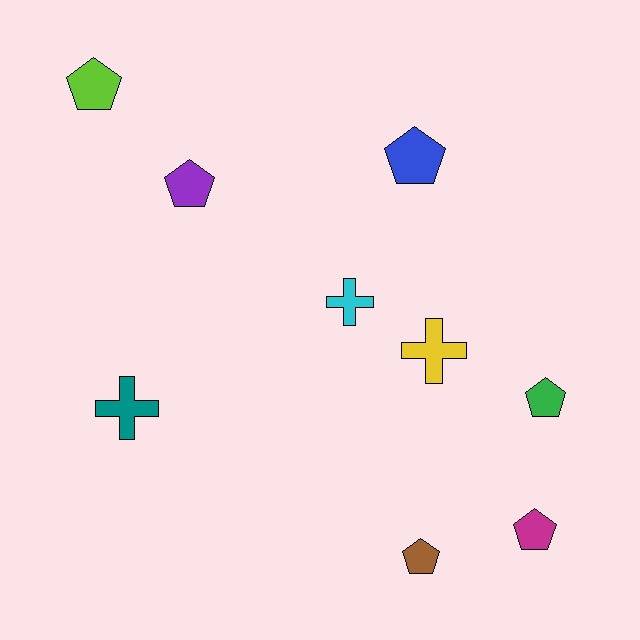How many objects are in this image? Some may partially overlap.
There are 9 objects.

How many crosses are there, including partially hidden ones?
There are 3 crosses.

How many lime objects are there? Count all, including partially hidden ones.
There is 1 lime object.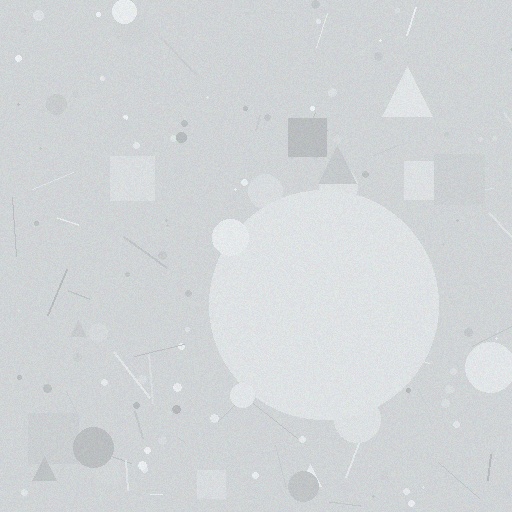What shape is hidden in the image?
A circle is hidden in the image.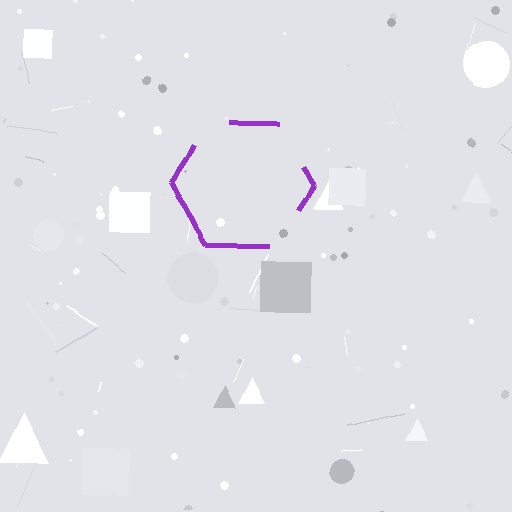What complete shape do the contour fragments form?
The contour fragments form a hexagon.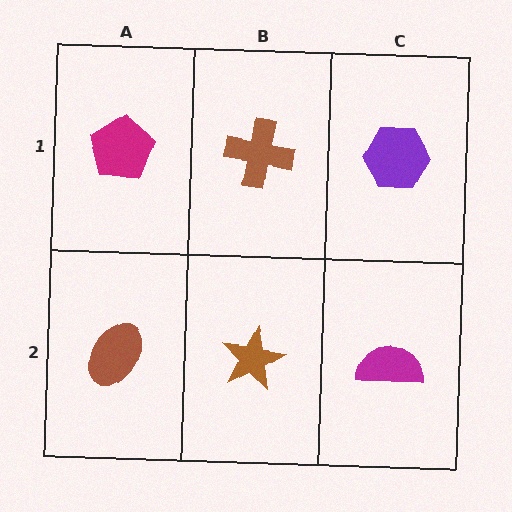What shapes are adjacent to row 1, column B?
A brown star (row 2, column B), a magenta pentagon (row 1, column A), a purple hexagon (row 1, column C).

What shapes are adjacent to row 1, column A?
A brown ellipse (row 2, column A), a brown cross (row 1, column B).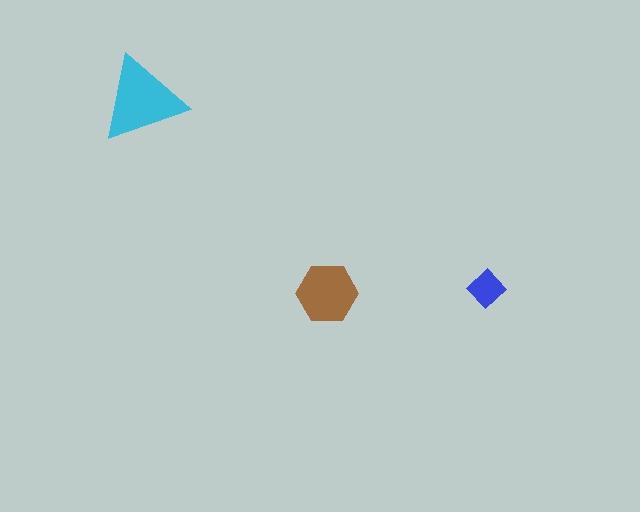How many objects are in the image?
There are 3 objects in the image.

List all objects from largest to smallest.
The cyan triangle, the brown hexagon, the blue diamond.